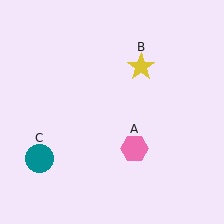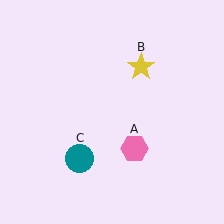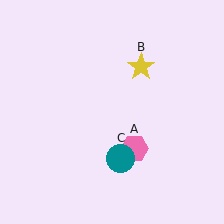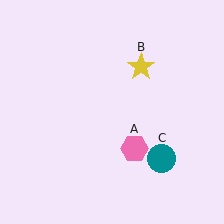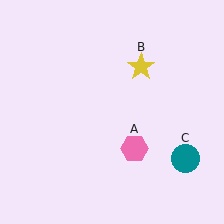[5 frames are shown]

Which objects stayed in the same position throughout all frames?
Pink hexagon (object A) and yellow star (object B) remained stationary.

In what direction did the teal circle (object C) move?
The teal circle (object C) moved right.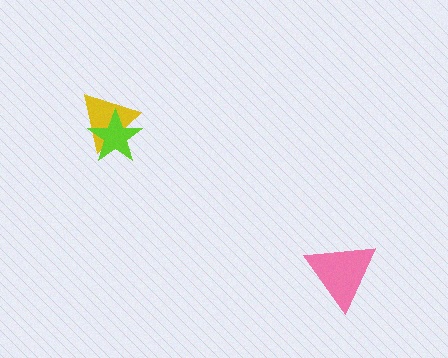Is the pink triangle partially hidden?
No, no other shape covers it.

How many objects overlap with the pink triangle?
0 objects overlap with the pink triangle.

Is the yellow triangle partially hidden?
Yes, it is partially covered by another shape.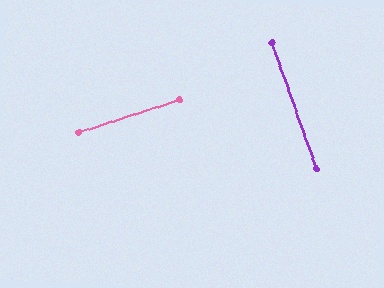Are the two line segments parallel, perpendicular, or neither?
Perpendicular — they meet at approximately 88°.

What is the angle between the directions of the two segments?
Approximately 88 degrees.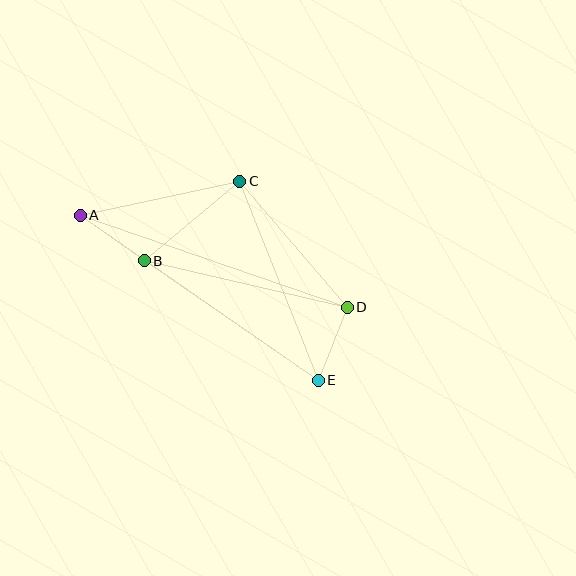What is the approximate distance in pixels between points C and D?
The distance between C and D is approximately 166 pixels.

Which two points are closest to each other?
Points A and B are closest to each other.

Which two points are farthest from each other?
Points A and E are farthest from each other.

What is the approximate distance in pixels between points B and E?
The distance between B and E is approximately 211 pixels.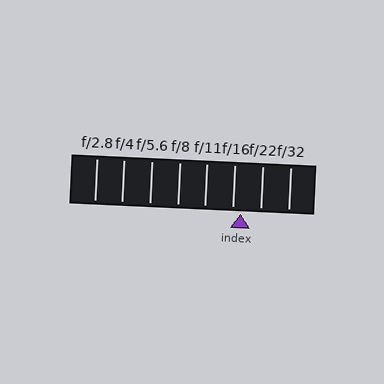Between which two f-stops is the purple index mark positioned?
The index mark is between f/16 and f/22.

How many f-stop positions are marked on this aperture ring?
There are 8 f-stop positions marked.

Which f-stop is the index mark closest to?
The index mark is closest to f/16.